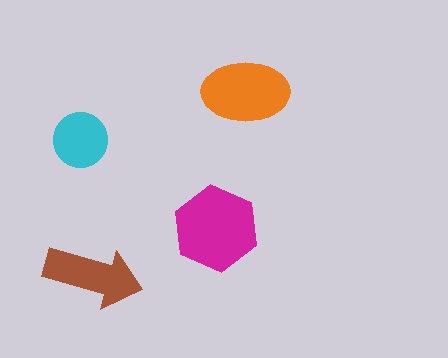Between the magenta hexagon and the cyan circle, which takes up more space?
The magenta hexagon.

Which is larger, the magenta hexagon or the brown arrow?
The magenta hexagon.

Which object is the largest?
The magenta hexagon.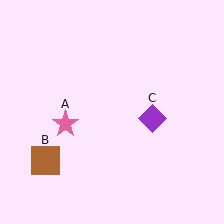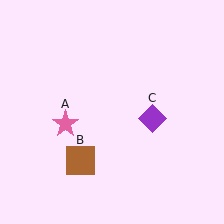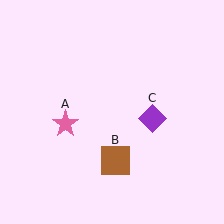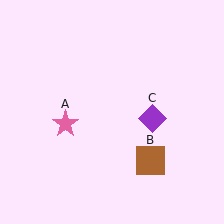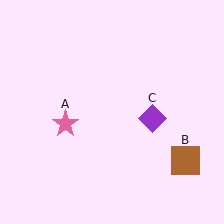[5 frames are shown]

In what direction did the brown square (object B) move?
The brown square (object B) moved right.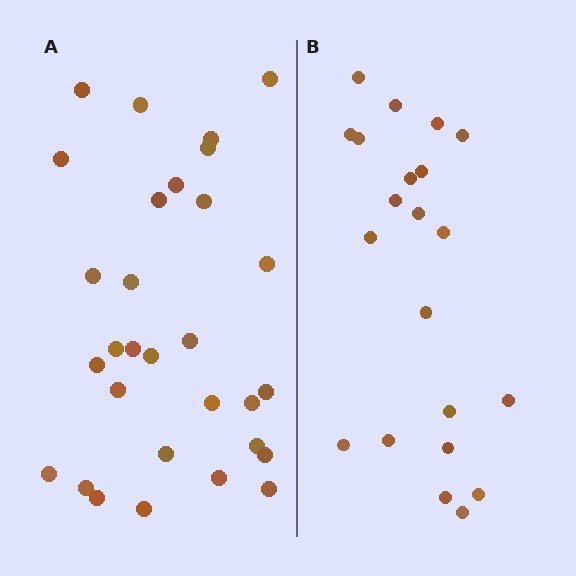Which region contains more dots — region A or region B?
Region A (the left region) has more dots.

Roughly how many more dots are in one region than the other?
Region A has roughly 8 or so more dots than region B.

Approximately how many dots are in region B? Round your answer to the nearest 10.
About 20 dots. (The exact count is 21, which rounds to 20.)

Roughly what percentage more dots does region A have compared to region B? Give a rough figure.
About 45% more.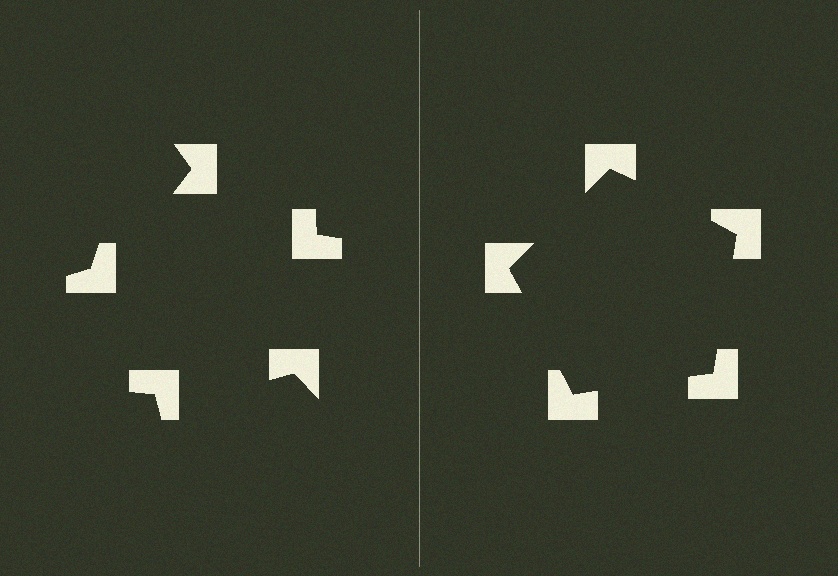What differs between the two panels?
The notched squares are positioned identically on both sides; only the wedge orientations differ. On the right they align to a pentagon; on the left they are misaligned.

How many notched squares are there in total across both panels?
10 — 5 on each side.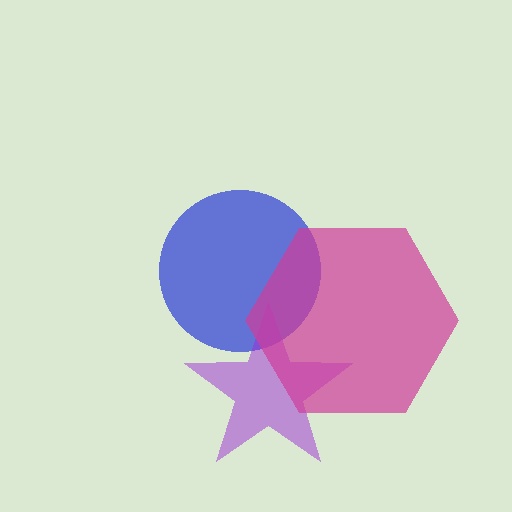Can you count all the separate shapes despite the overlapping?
Yes, there are 3 separate shapes.